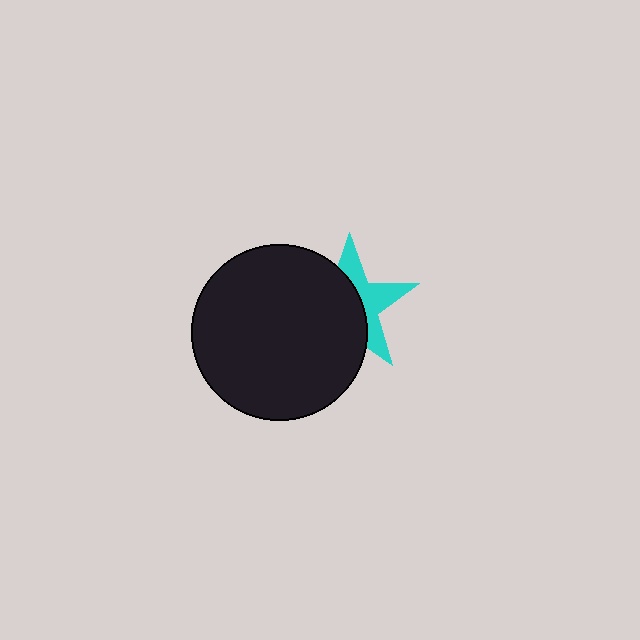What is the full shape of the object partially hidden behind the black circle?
The partially hidden object is a cyan star.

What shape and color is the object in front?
The object in front is a black circle.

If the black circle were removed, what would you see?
You would see the complete cyan star.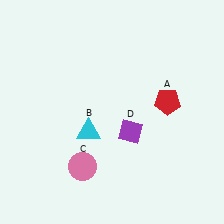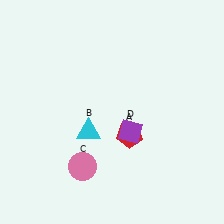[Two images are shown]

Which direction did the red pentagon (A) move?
The red pentagon (A) moved left.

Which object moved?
The red pentagon (A) moved left.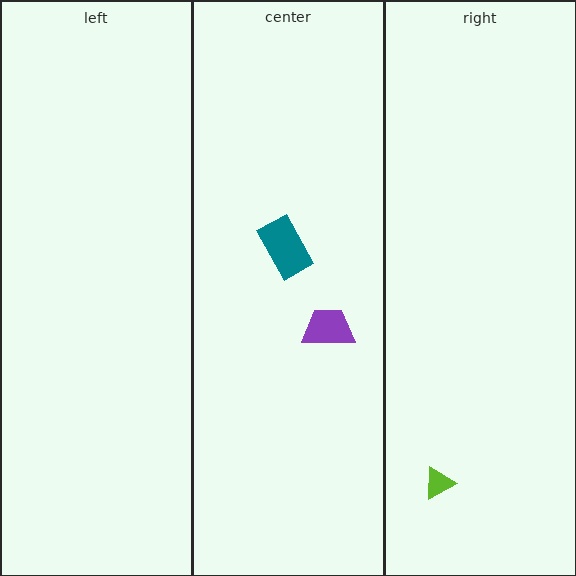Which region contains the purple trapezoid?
The center region.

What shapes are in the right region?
The lime triangle.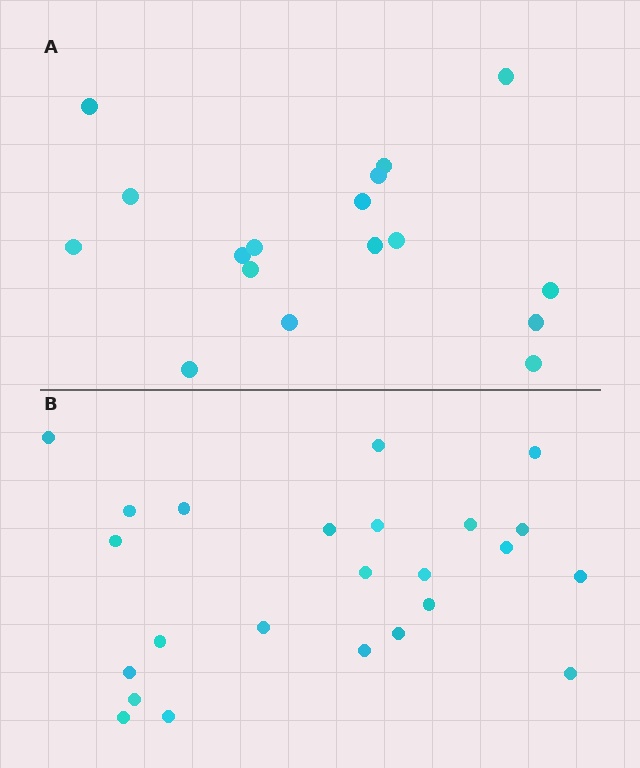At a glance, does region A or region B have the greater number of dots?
Region B (the bottom region) has more dots.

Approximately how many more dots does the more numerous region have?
Region B has roughly 8 or so more dots than region A.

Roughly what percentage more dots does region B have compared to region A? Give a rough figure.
About 40% more.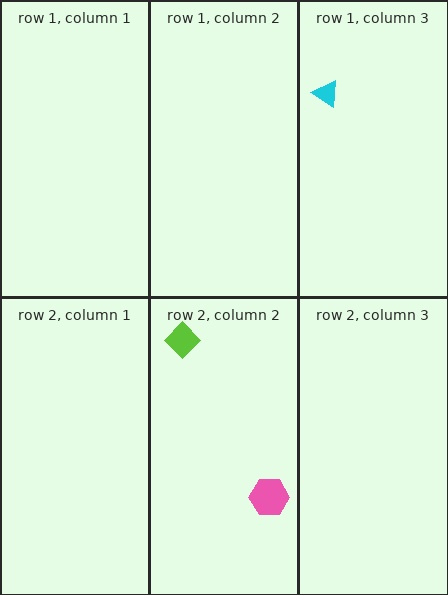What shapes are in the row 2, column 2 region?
The lime diamond, the pink hexagon.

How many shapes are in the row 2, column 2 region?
2.